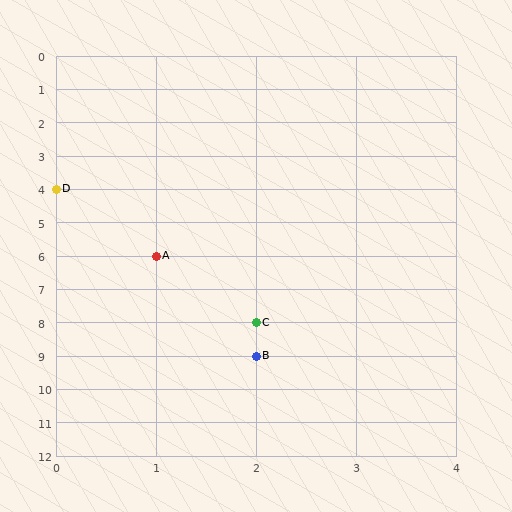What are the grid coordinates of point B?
Point B is at grid coordinates (2, 9).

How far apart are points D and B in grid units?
Points D and B are 2 columns and 5 rows apart (about 5.4 grid units diagonally).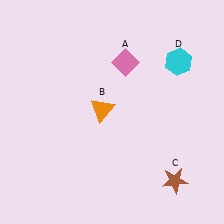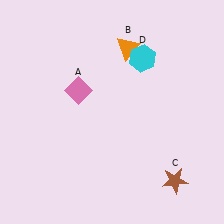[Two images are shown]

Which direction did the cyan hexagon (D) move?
The cyan hexagon (D) moved left.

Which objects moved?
The objects that moved are: the pink diamond (A), the orange triangle (B), the cyan hexagon (D).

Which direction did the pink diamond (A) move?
The pink diamond (A) moved left.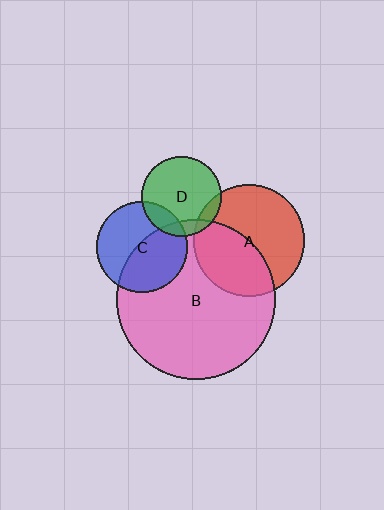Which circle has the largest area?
Circle B (pink).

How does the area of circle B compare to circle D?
Approximately 4.0 times.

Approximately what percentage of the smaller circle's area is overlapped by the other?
Approximately 50%.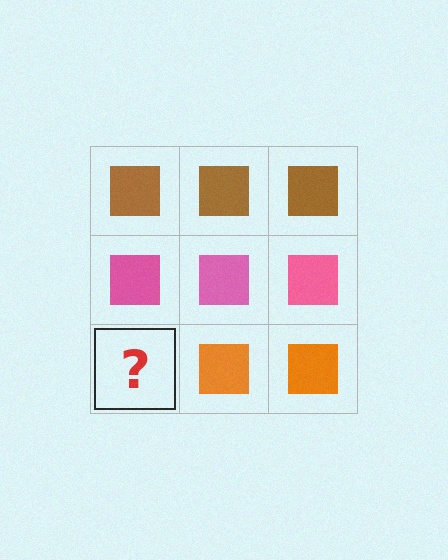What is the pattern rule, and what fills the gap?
The rule is that each row has a consistent color. The gap should be filled with an orange square.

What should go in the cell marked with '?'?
The missing cell should contain an orange square.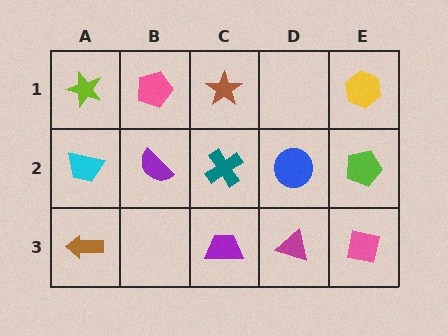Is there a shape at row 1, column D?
No, that cell is empty.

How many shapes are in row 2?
5 shapes.